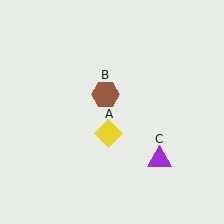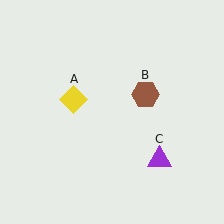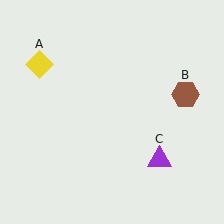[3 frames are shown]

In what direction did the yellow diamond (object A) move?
The yellow diamond (object A) moved up and to the left.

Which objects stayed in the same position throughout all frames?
Purple triangle (object C) remained stationary.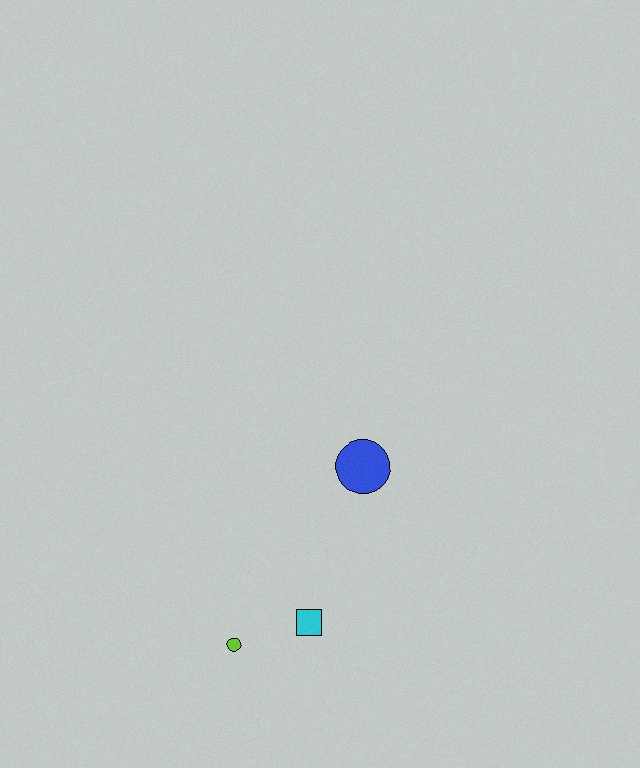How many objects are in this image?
There are 3 objects.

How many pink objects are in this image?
There are no pink objects.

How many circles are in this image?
There are 2 circles.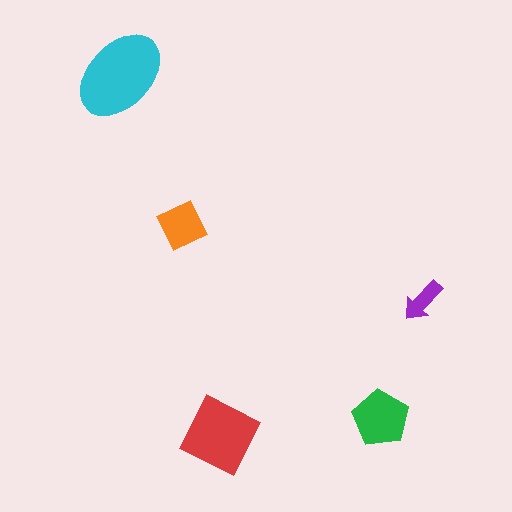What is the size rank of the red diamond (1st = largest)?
2nd.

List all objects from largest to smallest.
The cyan ellipse, the red diamond, the green pentagon, the orange square, the purple arrow.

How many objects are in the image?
There are 5 objects in the image.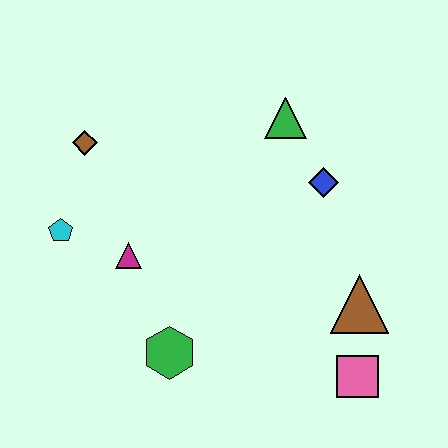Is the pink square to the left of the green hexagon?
No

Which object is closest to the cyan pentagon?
The magenta triangle is closest to the cyan pentagon.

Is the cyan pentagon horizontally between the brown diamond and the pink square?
No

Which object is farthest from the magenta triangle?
The pink square is farthest from the magenta triangle.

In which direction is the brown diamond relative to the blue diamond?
The brown diamond is to the left of the blue diamond.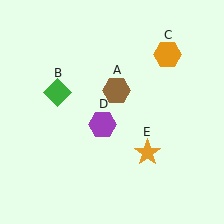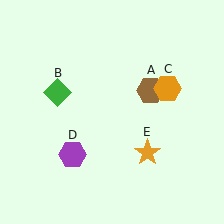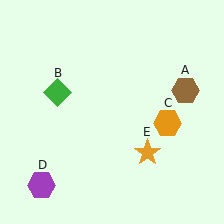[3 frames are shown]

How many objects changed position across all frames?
3 objects changed position: brown hexagon (object A), orange hexagon (object C), purple hexagon (object D).